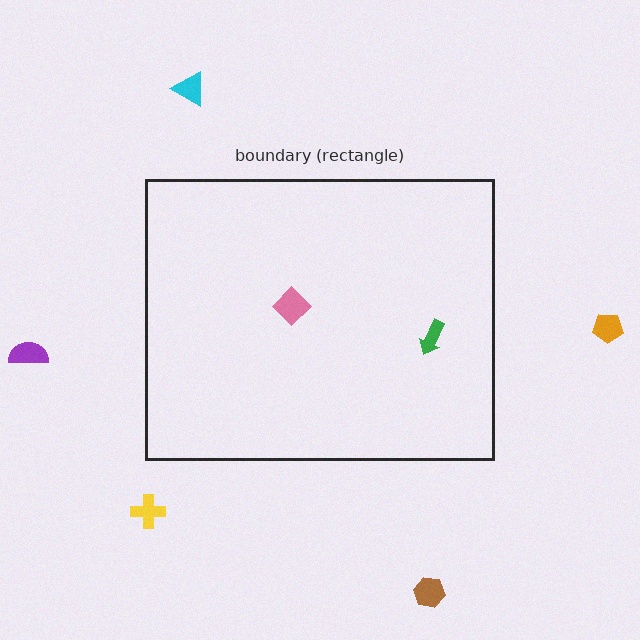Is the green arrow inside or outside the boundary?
Inside.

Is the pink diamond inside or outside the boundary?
Inside.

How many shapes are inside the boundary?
2 inside, 5 outside.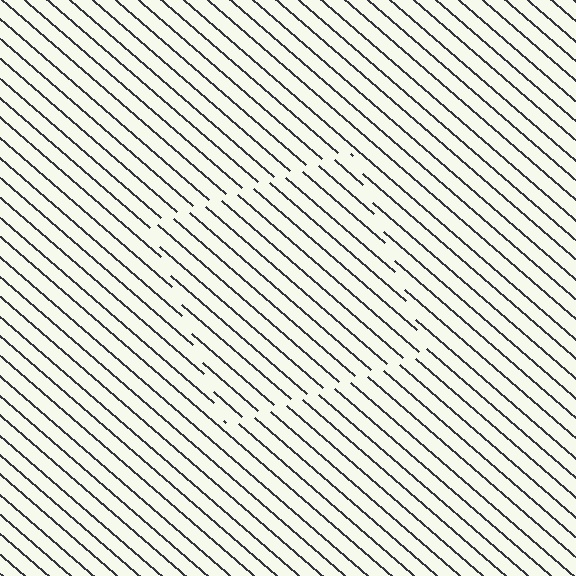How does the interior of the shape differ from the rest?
The interior of the shape contains the same grating, shifted by half a period — the contour is defined by the phase discontinuity where line-ends from the inner and outer gratings abut.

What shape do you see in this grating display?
An illusory square. The interior of the shape contains the same grating, shifted by half a period — the contour is defined by the phase discontinuity where line-ends from the inner and outer gratings abut.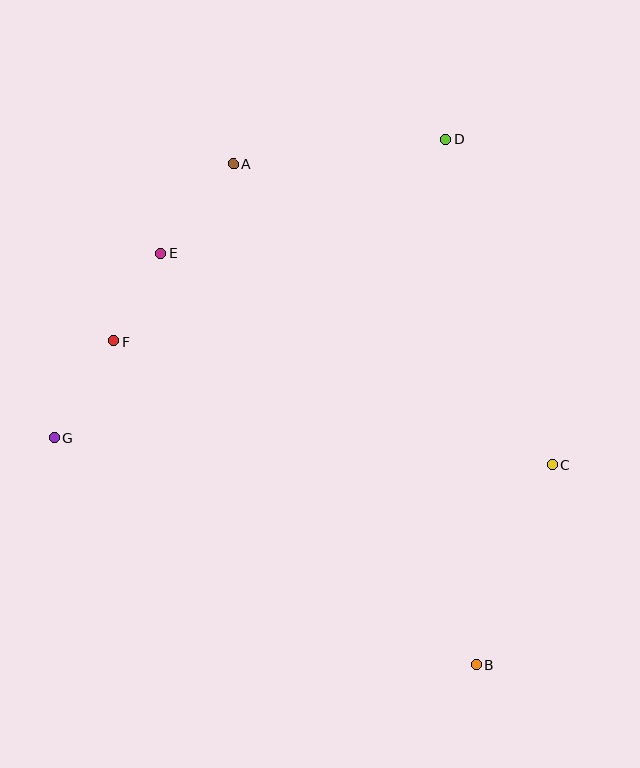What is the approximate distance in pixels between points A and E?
The distance between A and E is approximately 115 pixels.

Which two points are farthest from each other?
Points A and B are farthest from each other.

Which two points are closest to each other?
Points E and F are closest to each other.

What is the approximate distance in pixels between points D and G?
The distance between D and G is approximately 492 pixels.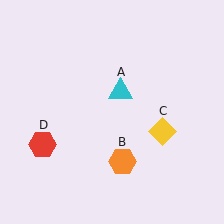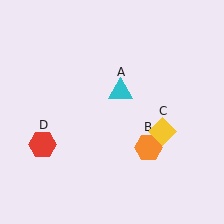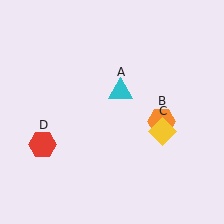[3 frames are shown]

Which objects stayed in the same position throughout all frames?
Cyan triangle (object A) and yellow diamond (object C) and red hexagon (object D) remained stationary.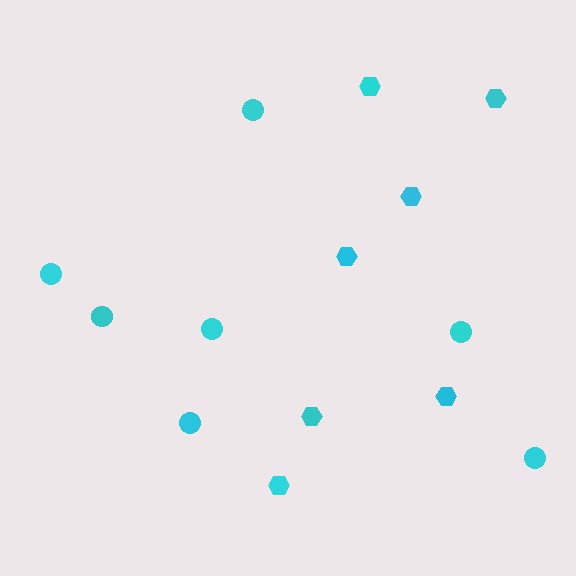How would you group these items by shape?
There are 2 groups: one group of circles (7) and one group of hexagons (7).